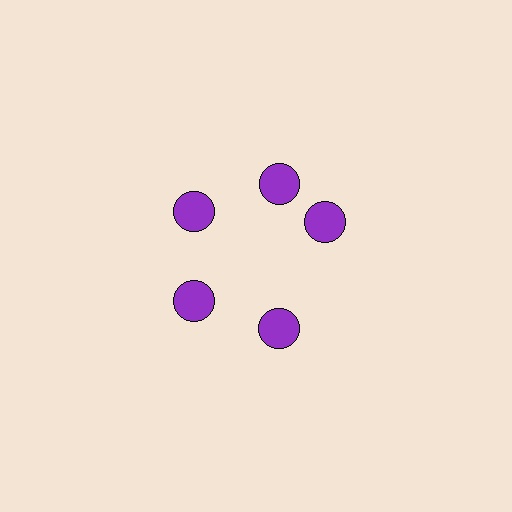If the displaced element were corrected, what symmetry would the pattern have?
It would have 5-fold rotational symmetry — the pattern would map onto itself every 72 degrees.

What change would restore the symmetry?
The symmetry would be restored by rotating it back into even spacing with its neighbors so that all 5 circles sit at equal angles and equal distance from the center.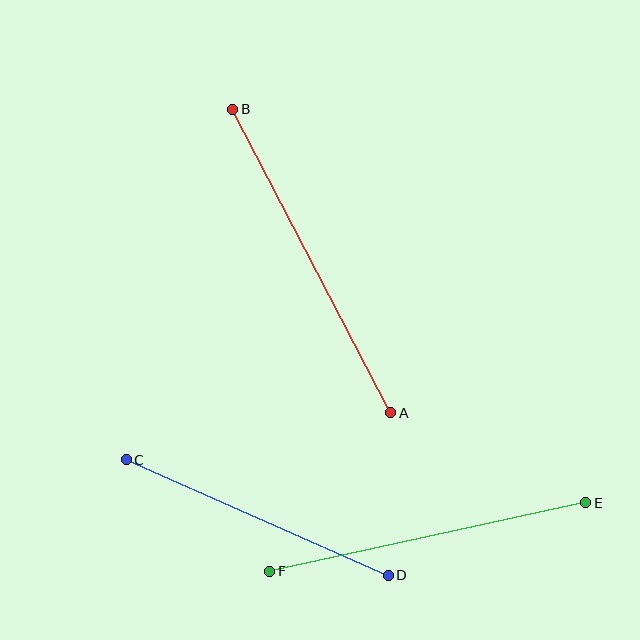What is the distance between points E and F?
The distance is approximately 324 pixels.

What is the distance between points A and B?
The distance is approximately 342 pixels.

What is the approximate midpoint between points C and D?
The midpoint is at approximately (257, 518) pixels.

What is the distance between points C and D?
The distance is approximately 286 pixels.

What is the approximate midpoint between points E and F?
The midpoint is at approximately (428, 537) pixels.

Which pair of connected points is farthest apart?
Points A and B are farthest apart.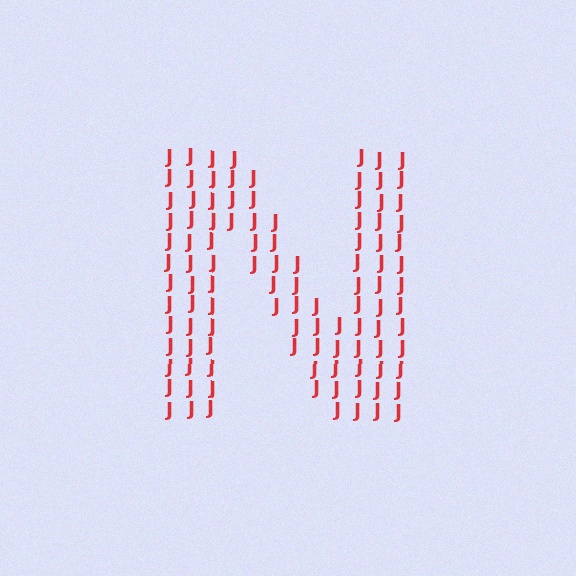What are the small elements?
The small elements are letter J's.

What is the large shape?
The large shape is the letter N.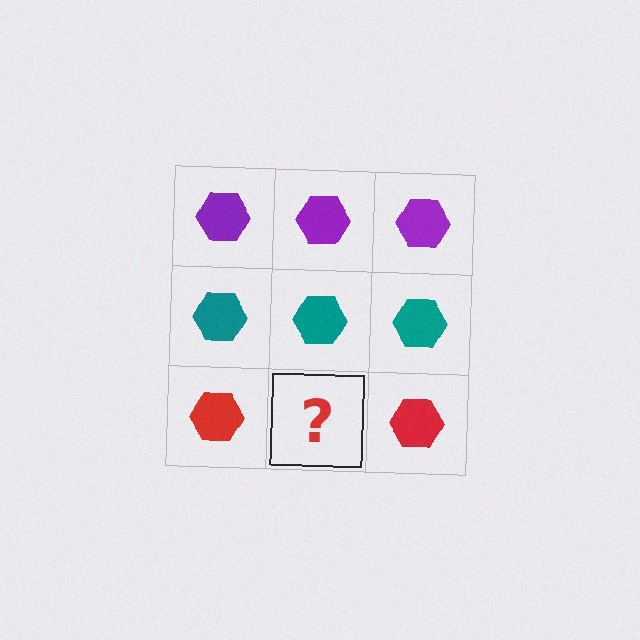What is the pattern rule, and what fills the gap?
The rule is that each row has a consistent color. The gap should be filled with a red hexagon.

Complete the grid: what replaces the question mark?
The question mark should be replaced with a red hexagon.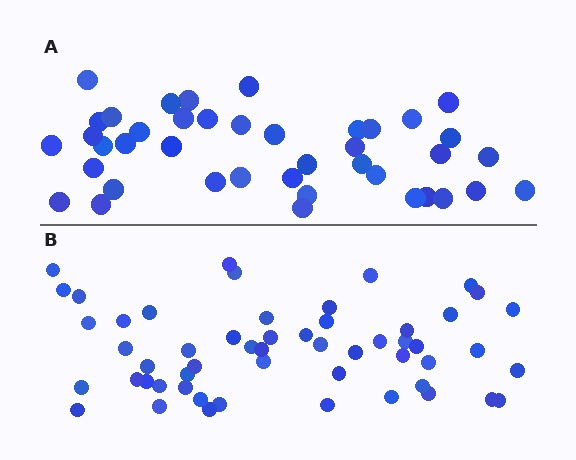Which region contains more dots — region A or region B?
Region B (the bottom region) has more dots.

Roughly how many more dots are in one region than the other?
Region B has approximately 15 more dots than region A.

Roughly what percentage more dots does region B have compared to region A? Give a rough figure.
About 30% more.